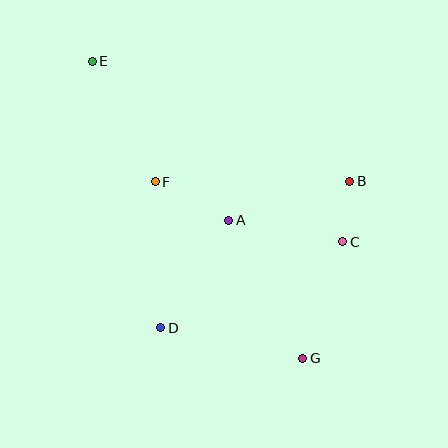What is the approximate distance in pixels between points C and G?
The distance between C and G is approximately 123 pixels.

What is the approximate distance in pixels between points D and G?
The distance between D and G is approximately 145 pixels.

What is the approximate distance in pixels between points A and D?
The distance between A and D is approximately 127 pixels.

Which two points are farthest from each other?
Points E and G are farthest from each other.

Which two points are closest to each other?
Points B and C are closest to each other.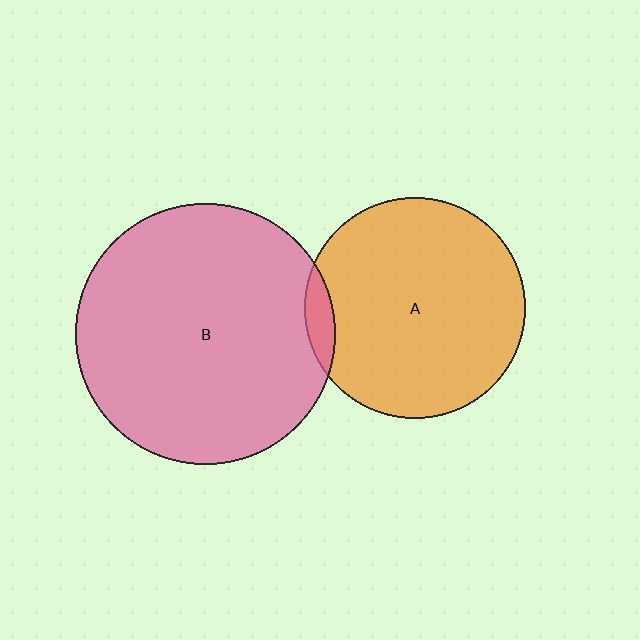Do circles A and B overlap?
Yes.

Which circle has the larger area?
Circle B (pink).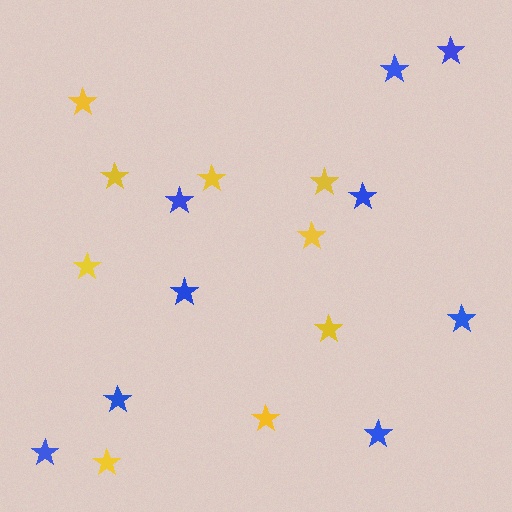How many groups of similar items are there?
There are 2 groups: one group of yellow stars (9) and one group of blue stars (9).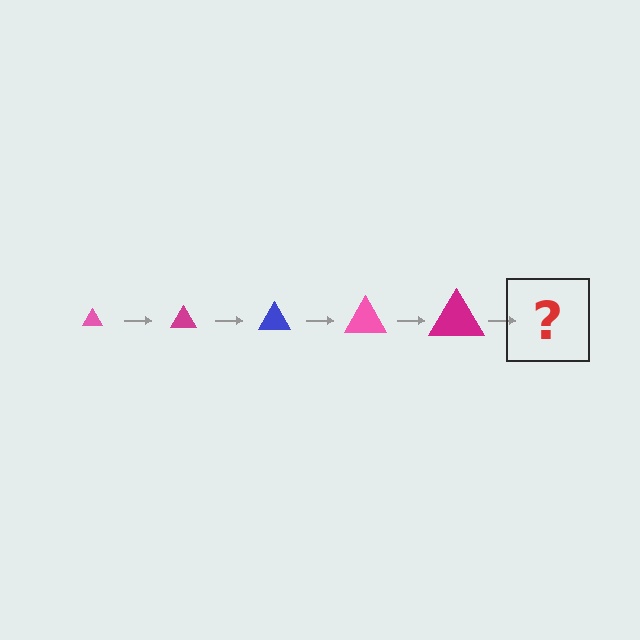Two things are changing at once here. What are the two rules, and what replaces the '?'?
The two rules are that the triangle grows larger each step and the color cycles through pink, magenta, and blue. The '?' should be a blue triangle, larger than the previous one.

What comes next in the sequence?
The next element should be a blue triangle, larger than the previous one.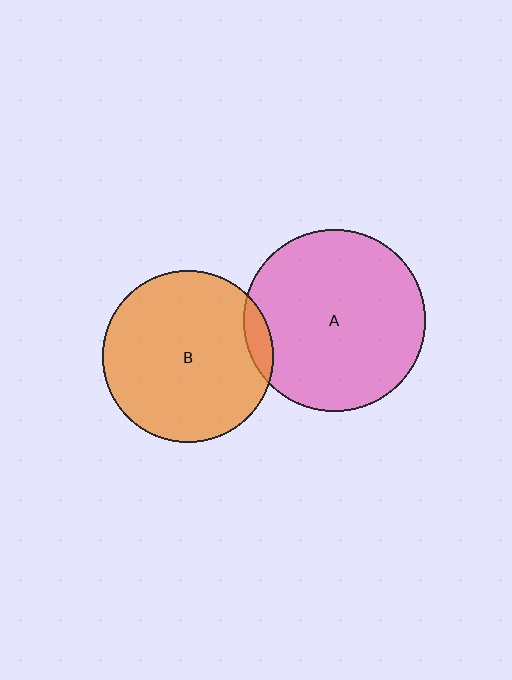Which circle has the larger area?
Circle A (pink).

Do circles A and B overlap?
Yes.